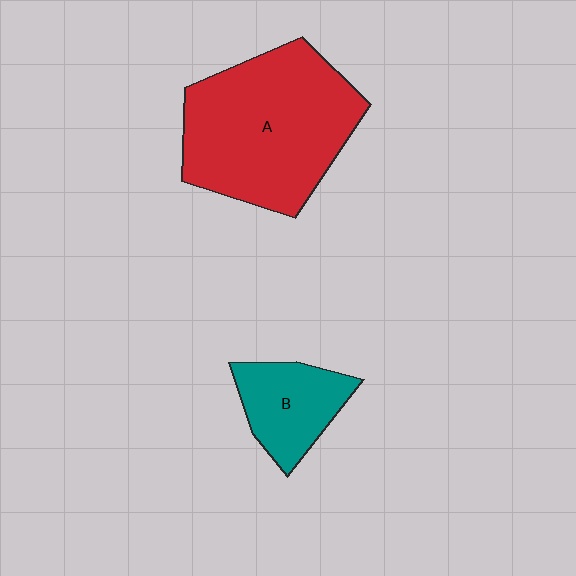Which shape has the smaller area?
Shape B (teal).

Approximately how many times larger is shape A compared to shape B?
Approximately 2.6 times.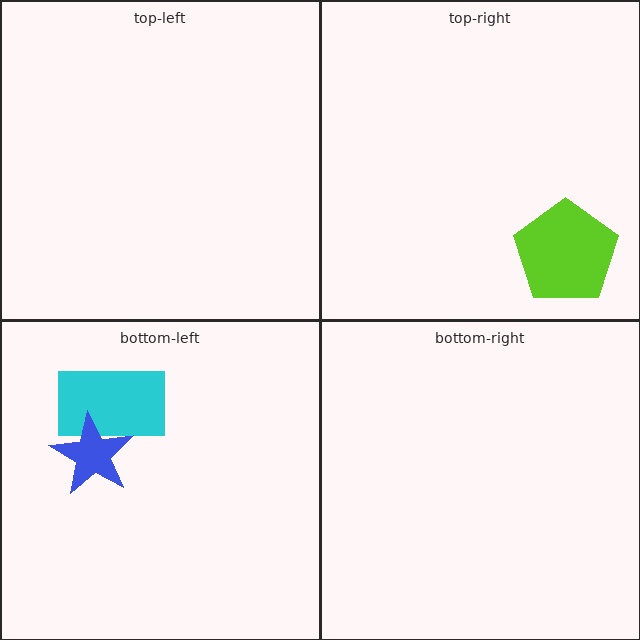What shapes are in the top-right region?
The lime pentagon.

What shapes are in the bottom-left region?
The cyan rectangle, the blue star.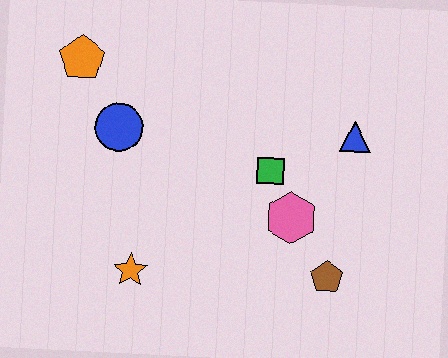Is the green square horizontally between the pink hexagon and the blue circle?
Yes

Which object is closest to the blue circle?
The orange pentagon is closest to the blue circle.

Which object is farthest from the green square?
The orange pentagon is farthest from the green square.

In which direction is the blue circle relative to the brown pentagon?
The blue circle is to the left of the brown pentagon.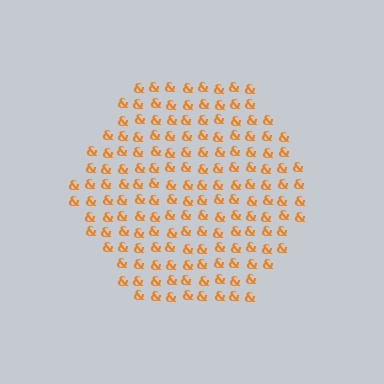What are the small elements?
The small elements are ampersands.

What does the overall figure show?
The overall figure shows a hexagon.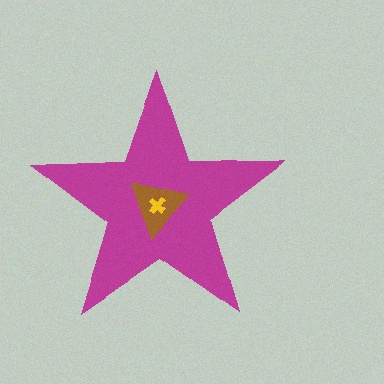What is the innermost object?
The yellow cross.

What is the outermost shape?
The magenta star.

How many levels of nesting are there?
3.